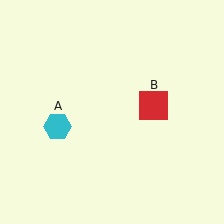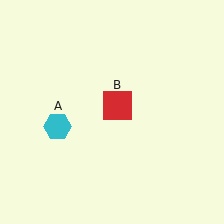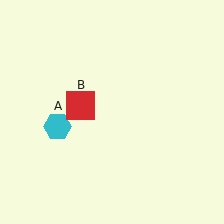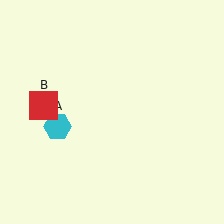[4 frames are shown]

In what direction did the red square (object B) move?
The red square (object B) moved left.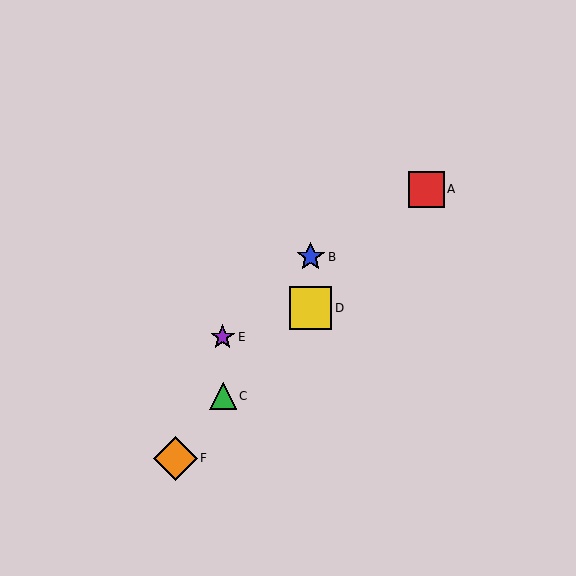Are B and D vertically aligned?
Yes, both are at x≈311.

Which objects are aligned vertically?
Objects B, D are aligned vertically.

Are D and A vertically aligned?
No, D is at x≈311 and A is at x≈426.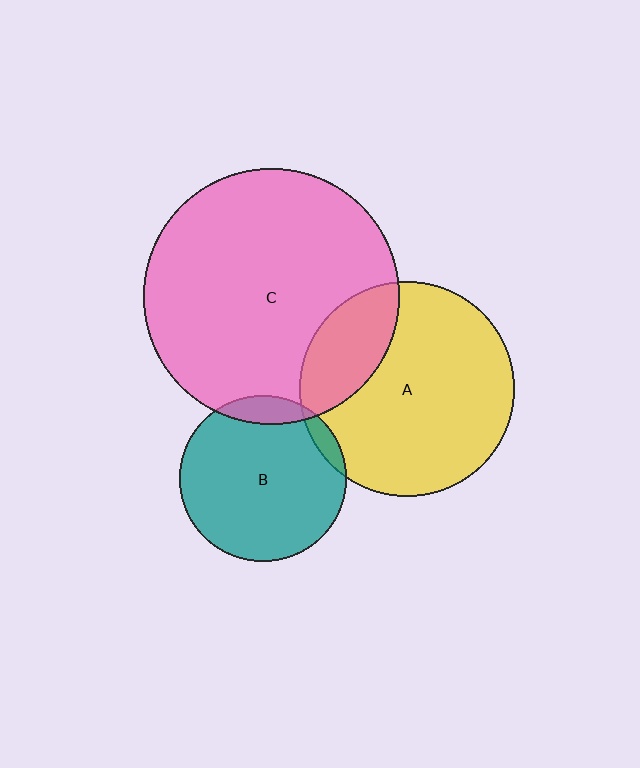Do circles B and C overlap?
Yes.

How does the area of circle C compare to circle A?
Approximately 1.4 times.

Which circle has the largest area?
Circle C (pink).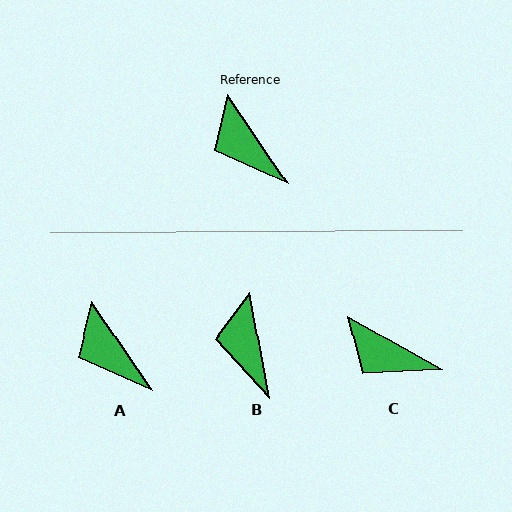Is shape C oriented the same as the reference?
No, it is off by about 27 degrees.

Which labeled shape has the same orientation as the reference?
A.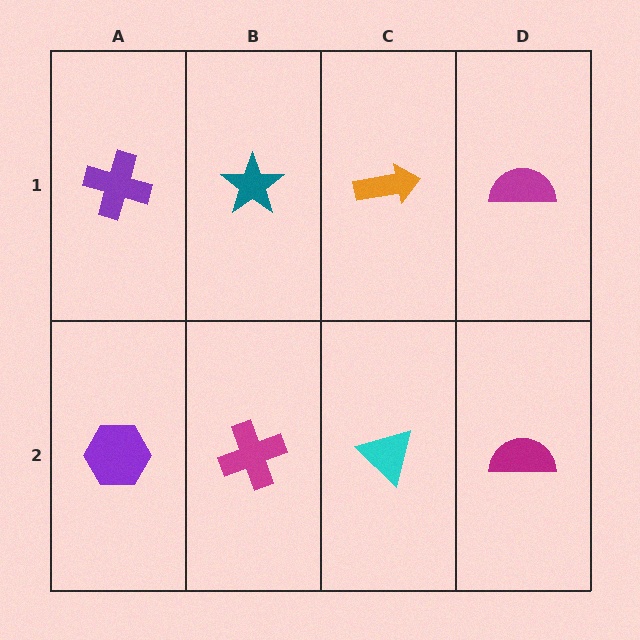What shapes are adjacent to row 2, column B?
A teal star (row 1, column B), a purple hexagon (row 2, column A), a cyan triangle (row 2, column C).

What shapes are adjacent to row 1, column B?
A magenta cross (row 2, column B), a purple cross (row 1, column A), an orange arrow (row 1, column C).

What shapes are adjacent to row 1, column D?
A magenta semicircle (row 2, column D), an orange arrow (row 1, column C).